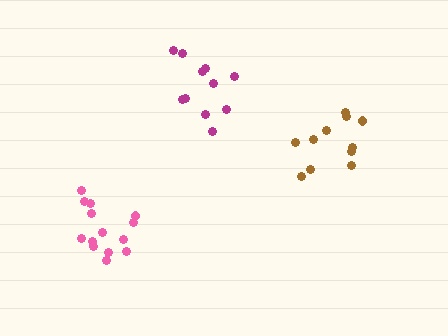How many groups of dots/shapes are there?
There are 3 groups.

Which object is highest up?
The magenta cluster is topmost.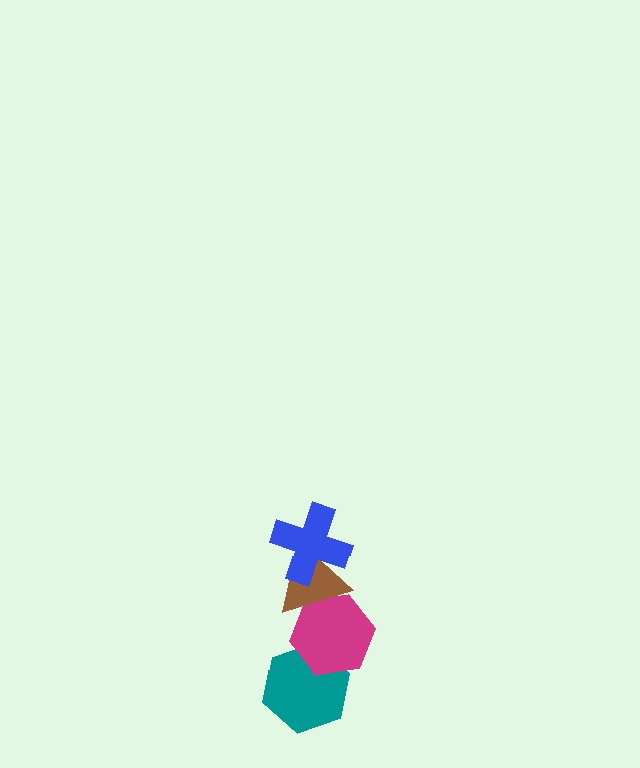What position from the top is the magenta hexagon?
The magenta hexagon is 3rd from the top.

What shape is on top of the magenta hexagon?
The brown triangle is on top of the magenta hexagon.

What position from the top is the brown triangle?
The brown triangle is 2nd from the top.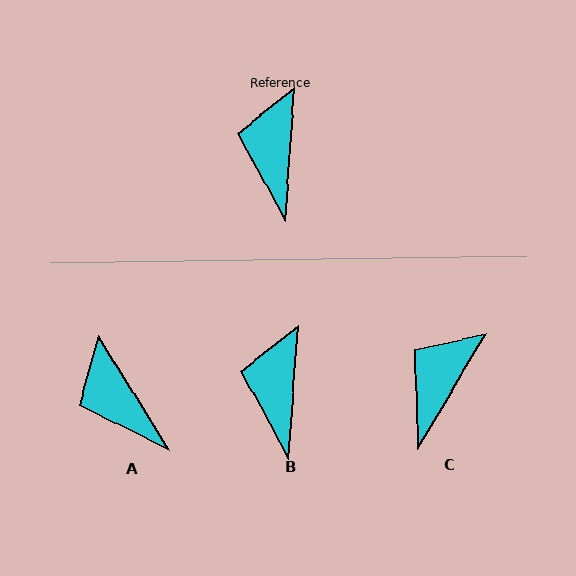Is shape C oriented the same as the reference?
No, it is off by about 27 degrees.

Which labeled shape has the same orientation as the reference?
B.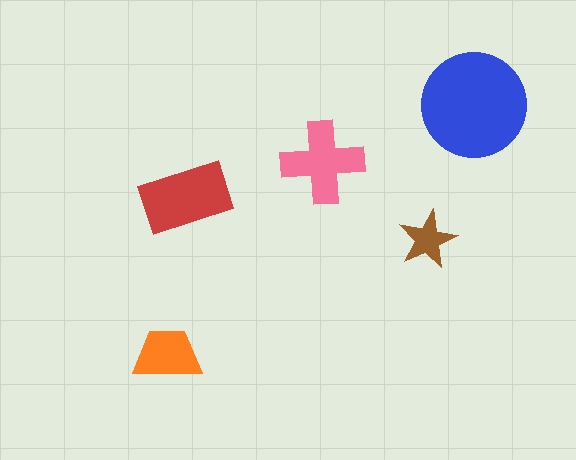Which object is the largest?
The blue circle.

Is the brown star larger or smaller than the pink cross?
Smaller.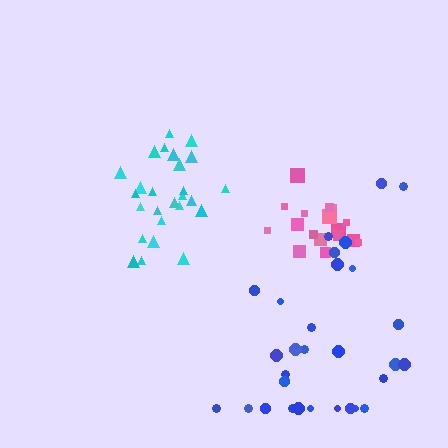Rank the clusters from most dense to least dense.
pink, cyan, blue.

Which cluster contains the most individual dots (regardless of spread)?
Blue (30).